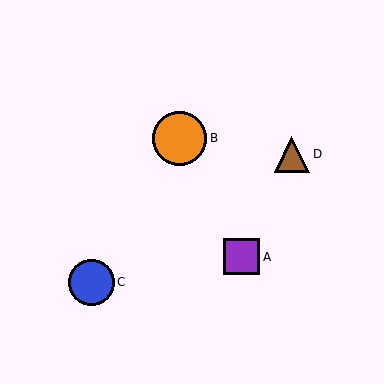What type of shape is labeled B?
Shape B is an orange circle.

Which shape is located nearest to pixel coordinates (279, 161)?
The brown triangle (labeled D) at (292, 154) is nearest to that location.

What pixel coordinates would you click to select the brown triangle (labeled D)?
Click at (292, 154) to select the brown triangle D.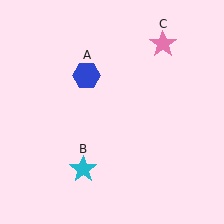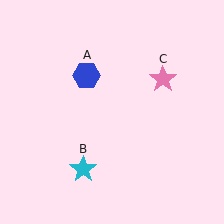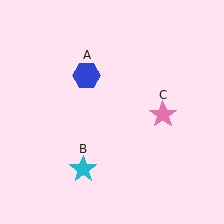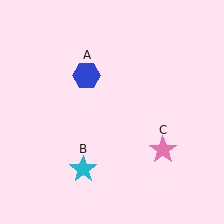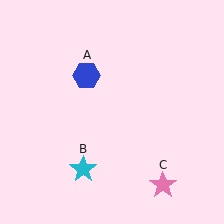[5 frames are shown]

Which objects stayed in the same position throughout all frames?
Blue hexagon (object A) and cyan star (object B) remained stationary.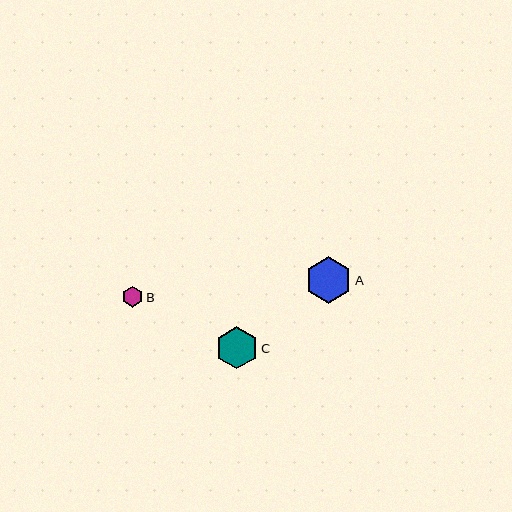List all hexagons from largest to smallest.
From largest to smallest: A, C, B.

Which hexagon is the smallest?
Hexagon B is the smallest with a size of approximately 21 pixels.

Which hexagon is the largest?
Hexagon A is the largest with a size of approximately 47 pixels.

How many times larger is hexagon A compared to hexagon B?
Hexagon A is approximately 2.2 times the size of hexagon B.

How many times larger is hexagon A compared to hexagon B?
Hexagon A is approximately 2.2 times the size of hexagon B.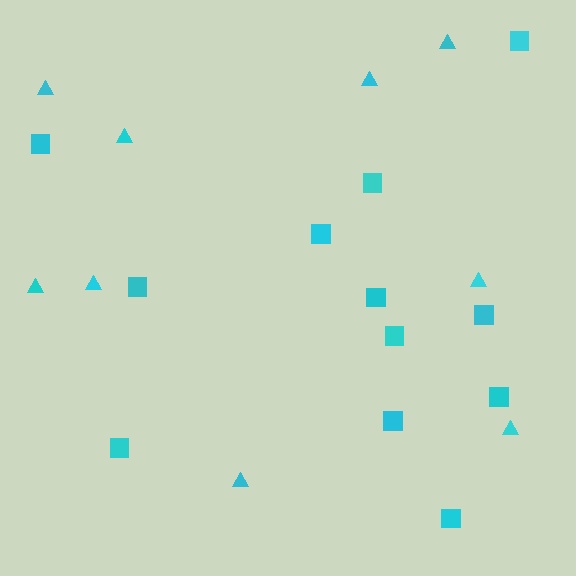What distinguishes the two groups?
There are 2 groups: one group of triangles (9) and one group of squares (12).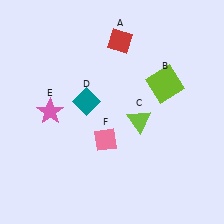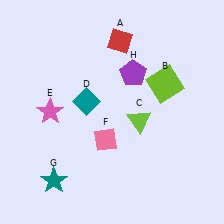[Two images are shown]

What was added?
A teal star (G), a purple pentagon (H) were added in Image 2.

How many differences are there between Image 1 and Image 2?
There are 2 differences between the two images.